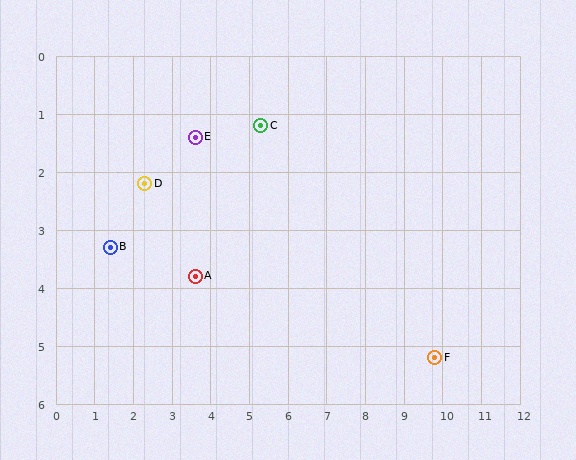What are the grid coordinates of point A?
Point A is at approximately (3.6, 3.8).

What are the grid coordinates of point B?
Point B is at approximately (1.4, 3.3).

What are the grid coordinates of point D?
Point D is at approximately (2.3, 2.2).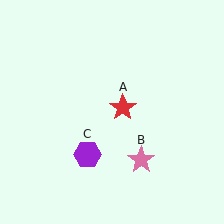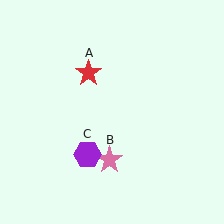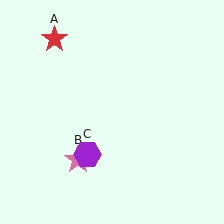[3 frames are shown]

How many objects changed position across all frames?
2 objects changed position: red star (object A), pink star (object B).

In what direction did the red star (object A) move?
The red star (object A) moved up and to the left.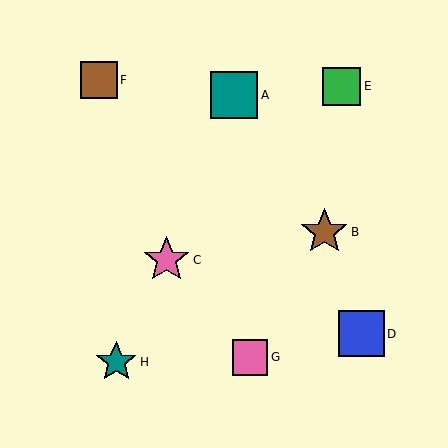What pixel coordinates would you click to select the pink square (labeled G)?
Click at (250, 357) to select the pink square G.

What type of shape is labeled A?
Shape A is a teal square.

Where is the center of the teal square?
The center of the teal square is at (234, 95).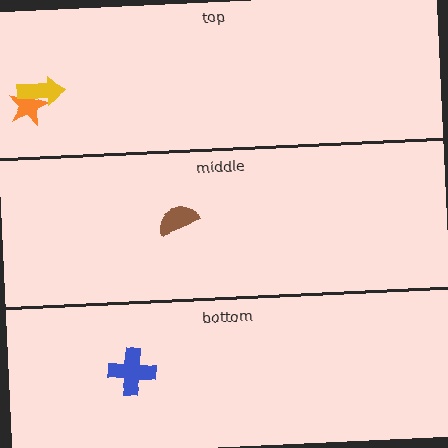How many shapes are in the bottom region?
1.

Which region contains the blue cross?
The bottom region.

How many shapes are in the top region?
2.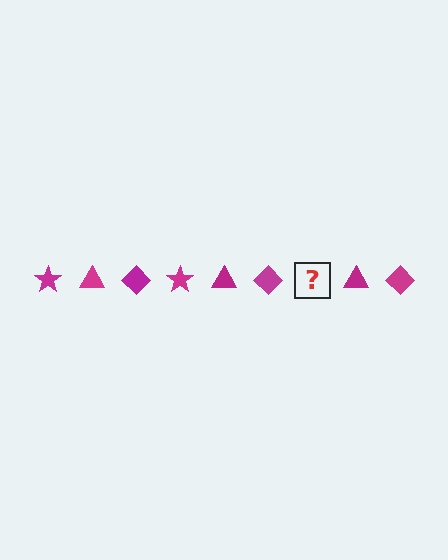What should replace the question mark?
The question mark should be replaced with a magenta star.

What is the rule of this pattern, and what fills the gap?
The rule is that the pattern cycles through star, triangle, diamond shapes in magenta. The gap should be filled with a magenta star.